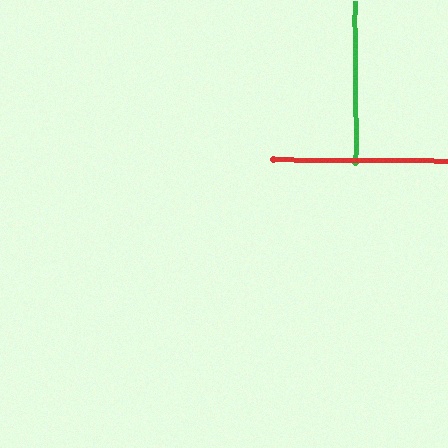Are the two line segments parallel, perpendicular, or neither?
Perpendicular — they meet at approximately 90°.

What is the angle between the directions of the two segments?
Approximately 90 degrees.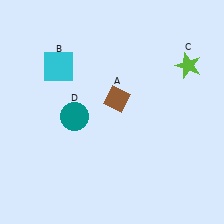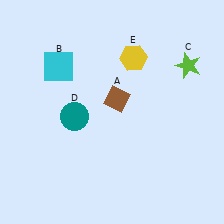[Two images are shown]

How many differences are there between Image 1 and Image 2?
There is 1 difference between the two images.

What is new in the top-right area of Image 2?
A yellow hexagon (E) was added in the top-right area of Image 2.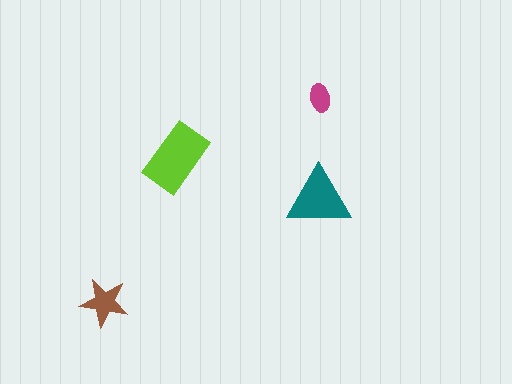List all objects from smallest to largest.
The magenta ellipse, the brown star, the teal triangle, the lime rectangle.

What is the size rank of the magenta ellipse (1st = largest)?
4th.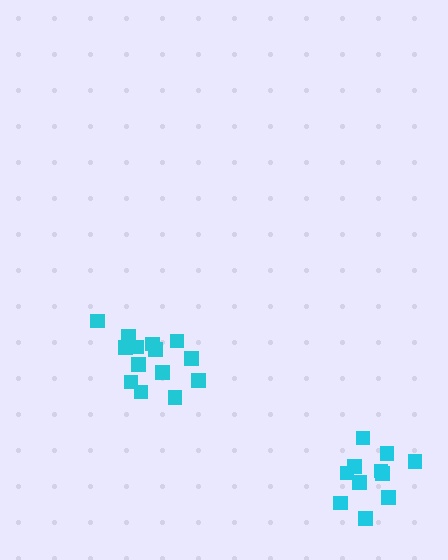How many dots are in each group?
Group 1: 14 dots, Group 2: 11 dots (25 total).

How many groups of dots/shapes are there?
There are 2 groups.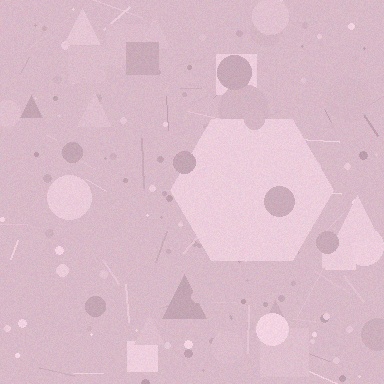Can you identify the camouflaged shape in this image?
The camouflaged shape is a hexagon.